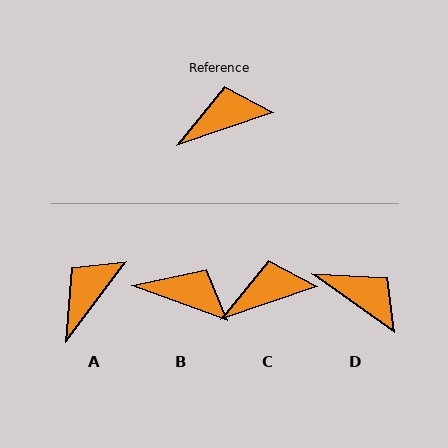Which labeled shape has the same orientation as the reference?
C.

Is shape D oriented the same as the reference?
No, it is off by about 54 degrees.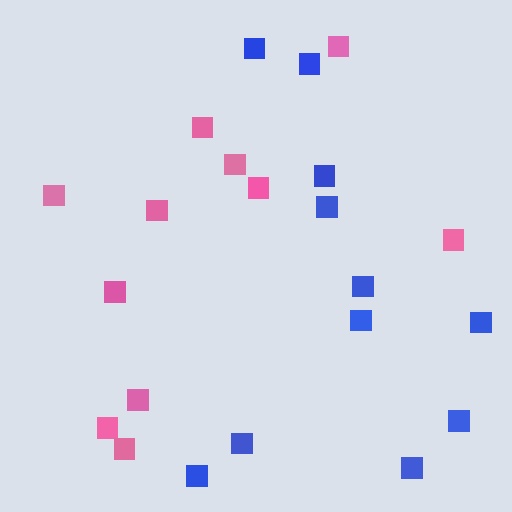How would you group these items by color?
There are 2 groups: one group of blue squares (11) and one group of pink squares (11).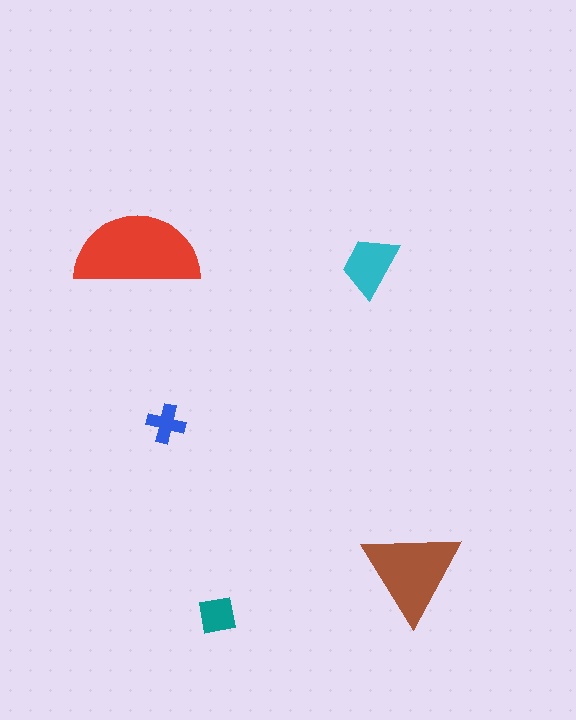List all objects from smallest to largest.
The blue cross, the teal square, the cyan trapezoid, the brown triangle, the red semicircle.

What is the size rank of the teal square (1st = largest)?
4th.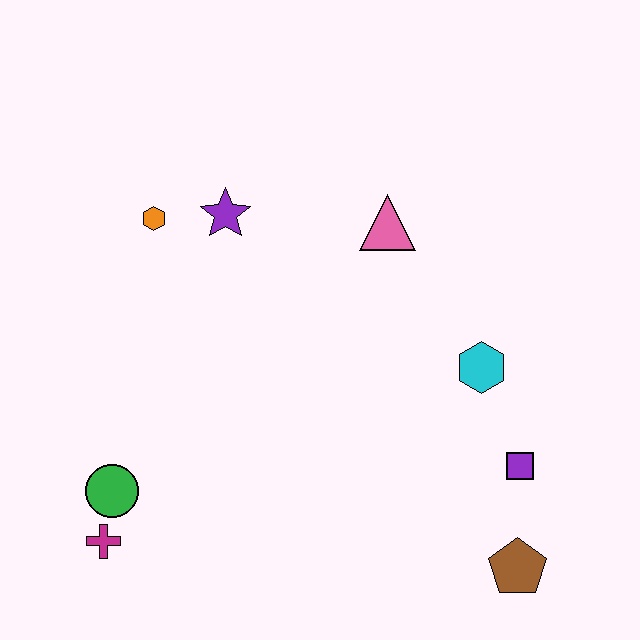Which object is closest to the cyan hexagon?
The purple square is closest to the cyan hexagon.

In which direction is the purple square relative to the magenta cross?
The purple square is to the right of the magenta cross.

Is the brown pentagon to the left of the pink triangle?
No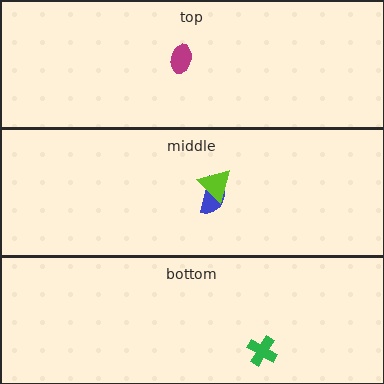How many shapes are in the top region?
1.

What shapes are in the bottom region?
The green cross.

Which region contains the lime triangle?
The middle region.